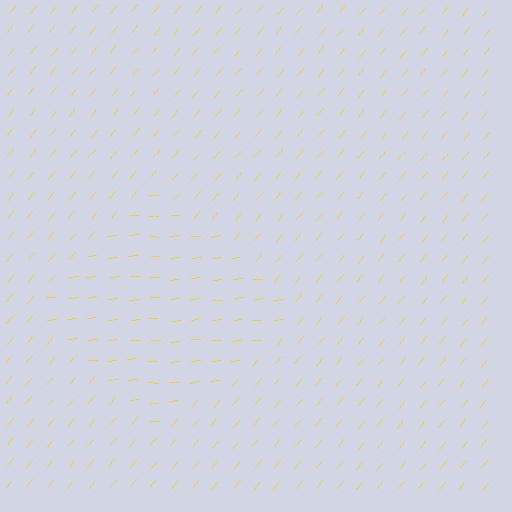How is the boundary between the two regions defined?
The boundary is defined purely by a change in line orientation (approximately 45 degrees difference). All lines are the same color and thickness.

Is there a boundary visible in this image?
Yes, there is a texture boundary formed by a change in line orientation.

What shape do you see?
I see a diamond.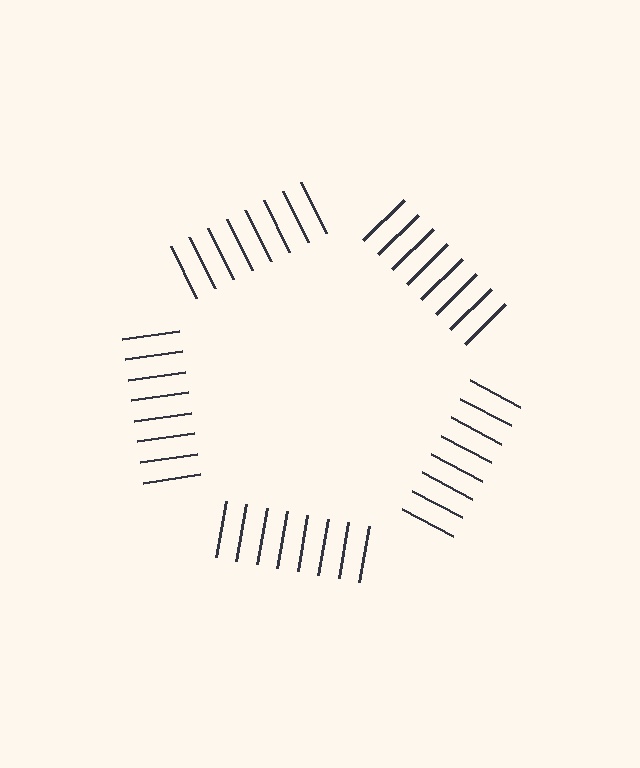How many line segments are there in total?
40 — 8 along each of the 5 edges.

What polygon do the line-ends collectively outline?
An illusory pentagon — the line segments terminate on its edges but no continuous stroke is drawn.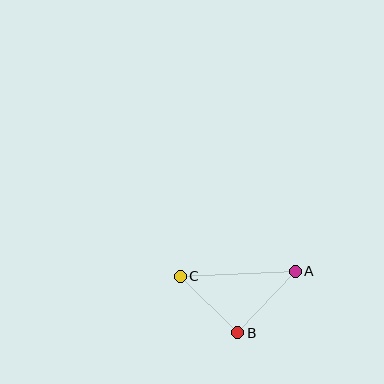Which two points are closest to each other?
Points B and C are closest to each other.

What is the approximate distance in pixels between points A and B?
The distance between A and B is approximately 84 pixels.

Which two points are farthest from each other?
Points A and C are farthest from each other.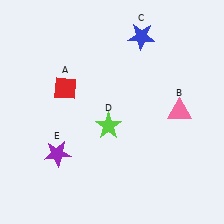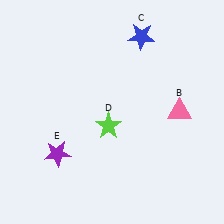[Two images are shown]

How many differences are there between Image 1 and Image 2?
There is 1 difference between the two images.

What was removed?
The red diamond (A) was removed in Image 2.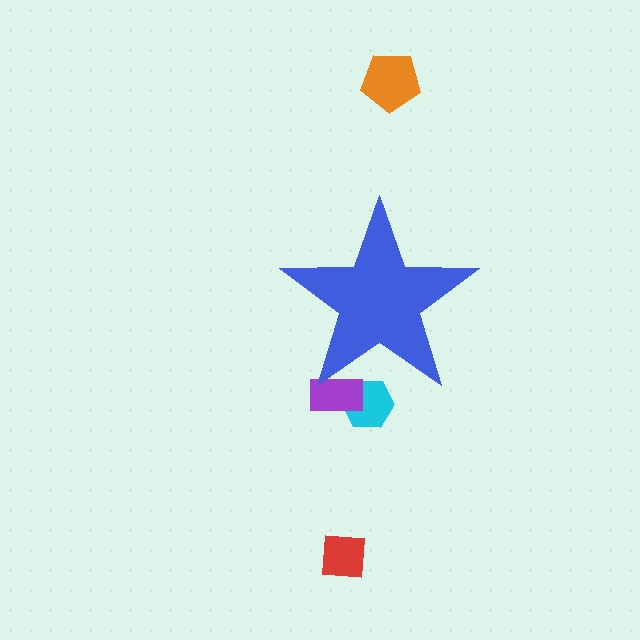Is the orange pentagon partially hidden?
No, the orange pentagon is fully visible.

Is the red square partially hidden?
No, the red square is fully visible.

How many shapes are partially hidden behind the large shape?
2 shapes are partially hidden.